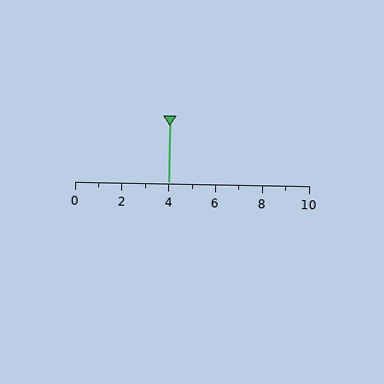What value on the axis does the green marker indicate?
The marker indicates approximately 4.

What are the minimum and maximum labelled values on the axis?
The axis runs from 0 to 10.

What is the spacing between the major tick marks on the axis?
The major ticks are spaced 2 apart.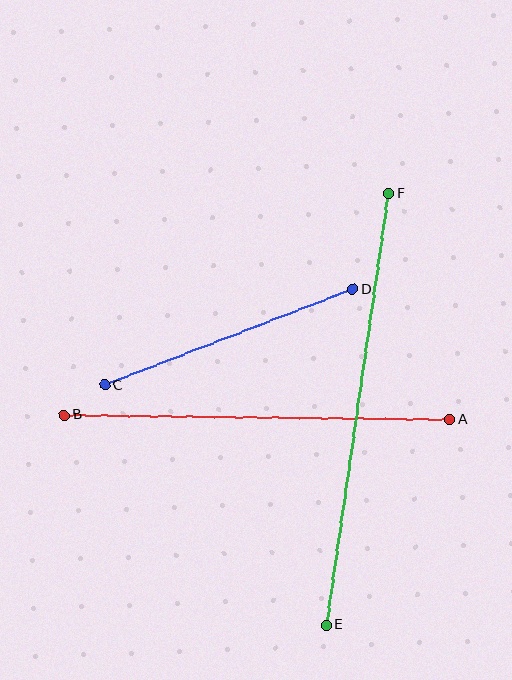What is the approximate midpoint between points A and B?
The midpoint is at approximately (257, 417) pixels.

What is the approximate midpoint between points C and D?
The midpoint is at approximately (229, 337) pixels.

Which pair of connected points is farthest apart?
Points E and F are farthest apart.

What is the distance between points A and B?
The distance is approximately 386 pixels.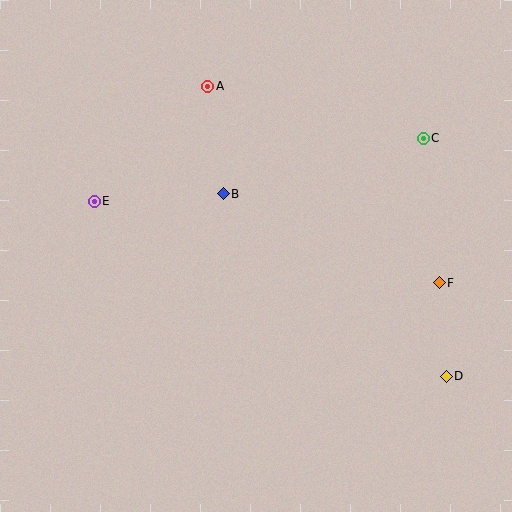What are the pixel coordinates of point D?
Point D is at (446, 376).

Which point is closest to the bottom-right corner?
Point D is closest to the bottom-right corner.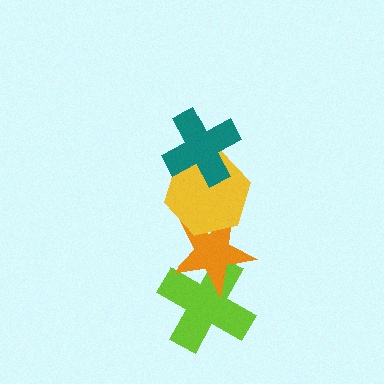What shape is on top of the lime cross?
The orange star is on top of the lime cross.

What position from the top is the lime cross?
The lime cross is 4th from the top.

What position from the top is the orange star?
The orange star is 3rd from the top.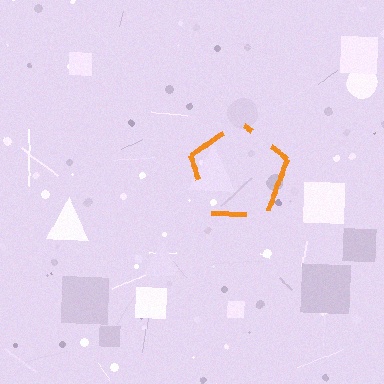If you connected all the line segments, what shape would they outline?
They would outline a pentagon.